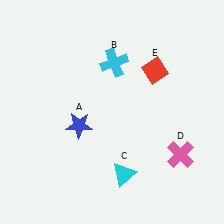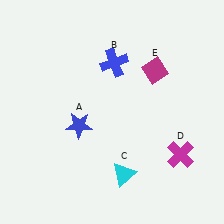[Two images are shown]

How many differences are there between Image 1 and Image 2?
There are 3 differences between the two images.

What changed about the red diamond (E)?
In Image 1, E is red. In Image 2, it changed to magenta.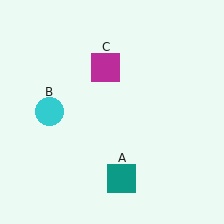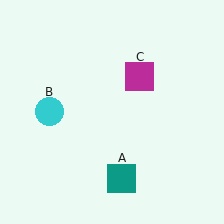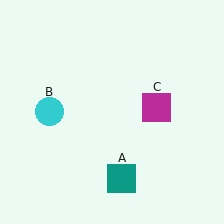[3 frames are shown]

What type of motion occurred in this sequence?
The magenta square (object C) rotated clockwise around the center of the scene.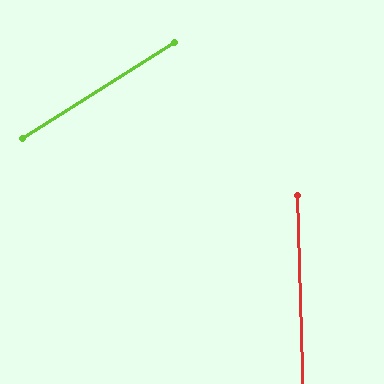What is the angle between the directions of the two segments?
Approximately 59 degrees.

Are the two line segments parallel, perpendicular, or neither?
Neither parallel nor perpendicular — they differ by about 59°.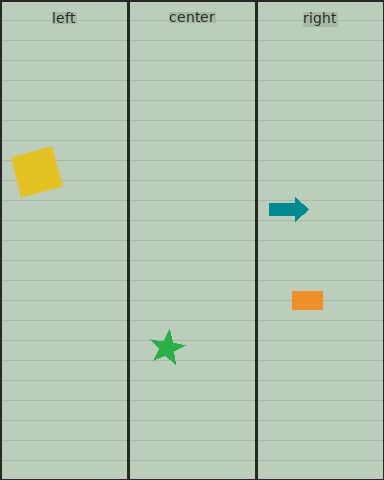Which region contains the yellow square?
The left region.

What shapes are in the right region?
The orange rectangle, the teal arrow.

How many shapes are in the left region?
1.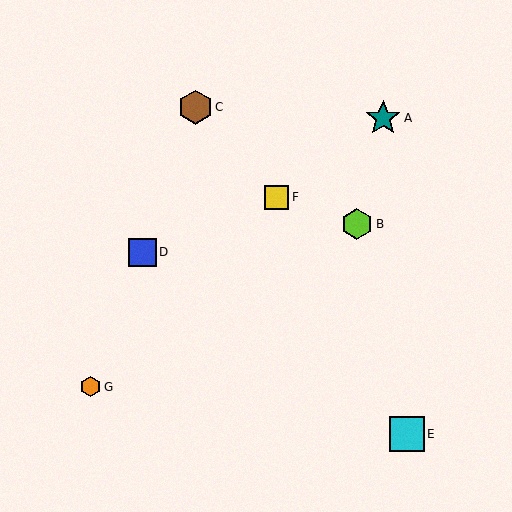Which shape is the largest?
The teal star (labeled A) is the largest.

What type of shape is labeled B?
Shape B is a lime hexagon.